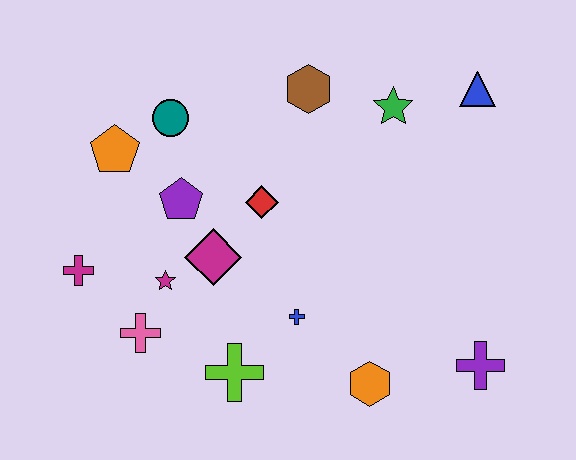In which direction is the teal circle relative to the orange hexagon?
The teal circle is above the orange hexagon.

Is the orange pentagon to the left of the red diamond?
Yes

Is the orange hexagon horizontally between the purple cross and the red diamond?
Yes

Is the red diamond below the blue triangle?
Yes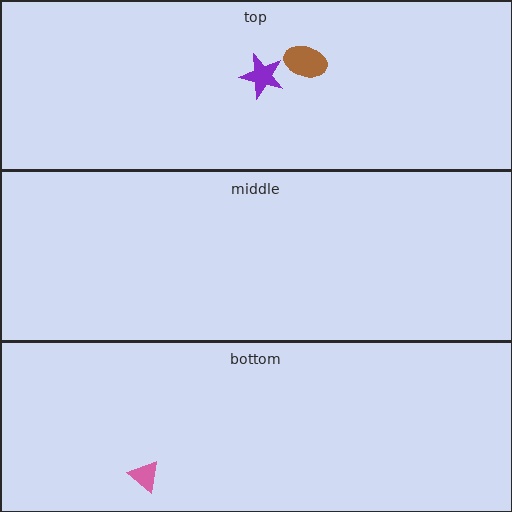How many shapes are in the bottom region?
1.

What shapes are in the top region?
The purple star, the brown ellipse.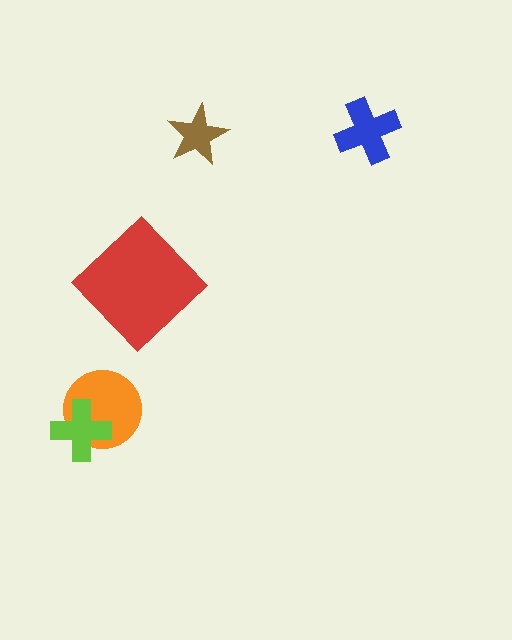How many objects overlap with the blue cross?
0 objects overlap with the blue cross.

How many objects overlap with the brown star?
0 objects overlap with the brown star.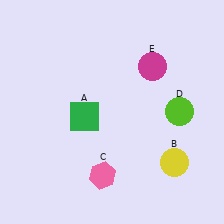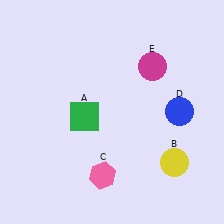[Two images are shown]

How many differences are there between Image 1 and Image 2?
There is 1 difference between the two images.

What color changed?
The circle (D) changed from lime in Image 1 to blue in Image 2.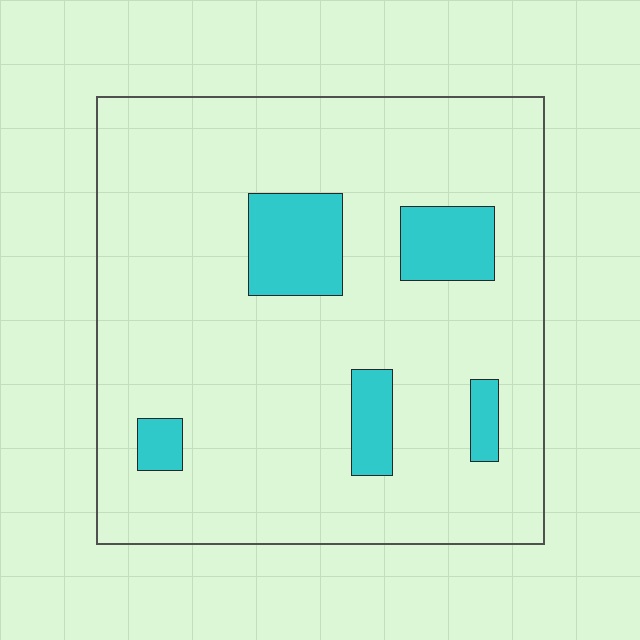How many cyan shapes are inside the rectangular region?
5.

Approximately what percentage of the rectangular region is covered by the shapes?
Approximately 15%.